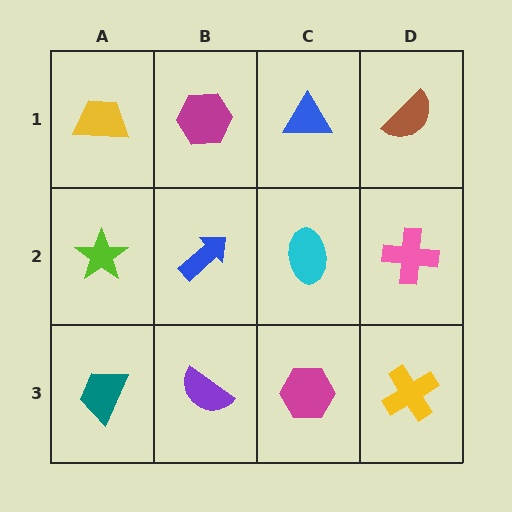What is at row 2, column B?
A blue arrow.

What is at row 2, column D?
A pink cross.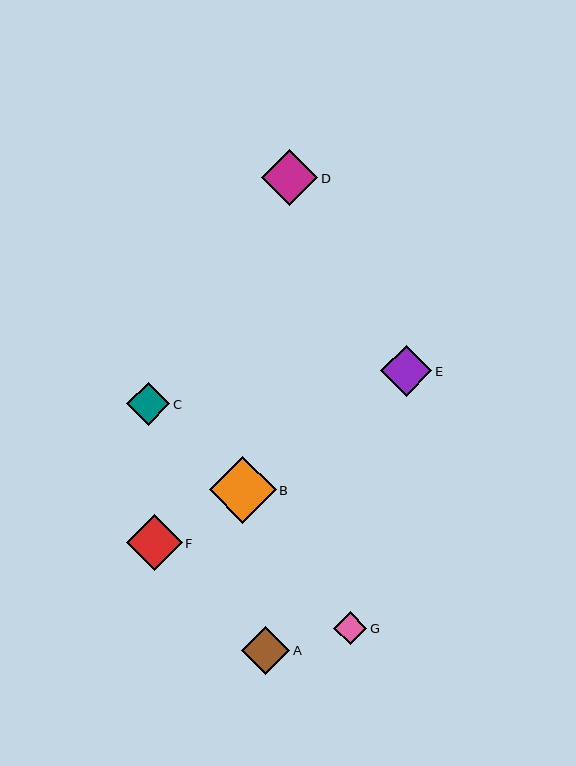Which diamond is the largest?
Diamond B is the largest with a size of approximately 67 pixels.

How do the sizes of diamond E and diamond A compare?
Diamond E and diamond A are approximately the same size.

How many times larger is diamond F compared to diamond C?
Diamond F is approximately 1.3 times the size of diamond C.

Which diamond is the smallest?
Diamond G is the smallest with a size of approximately 33 pixels.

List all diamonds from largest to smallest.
From largest to smallest: B, F, D, E, A, C, G.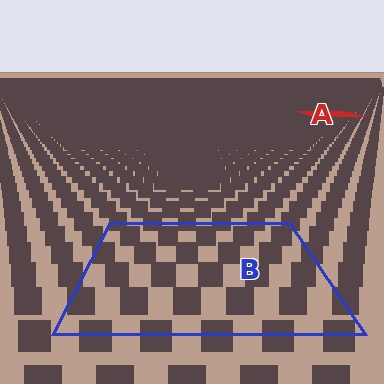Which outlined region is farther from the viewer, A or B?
Region A is farther from the viewer — the texture elements inside it appear smaller and more densely packed.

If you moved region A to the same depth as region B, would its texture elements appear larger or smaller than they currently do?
They would appear larger. At a closer depth, the same texture elements are projected at a bigger on-screen size.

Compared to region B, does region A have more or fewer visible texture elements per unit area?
Region A has more texture elements per unit area — they are packed more densely because it is farther away.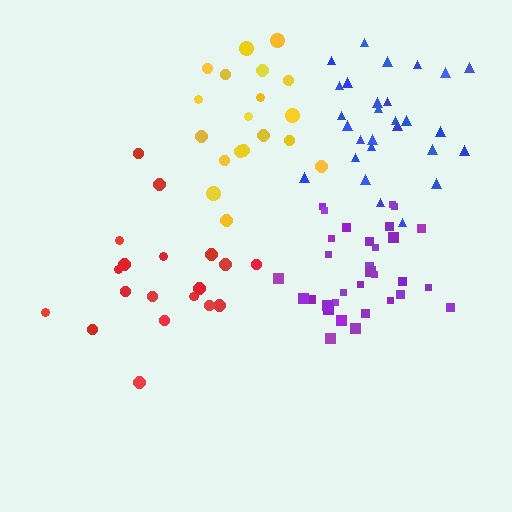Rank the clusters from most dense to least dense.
purple, blue, yellow, red.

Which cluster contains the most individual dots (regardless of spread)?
Purple (32).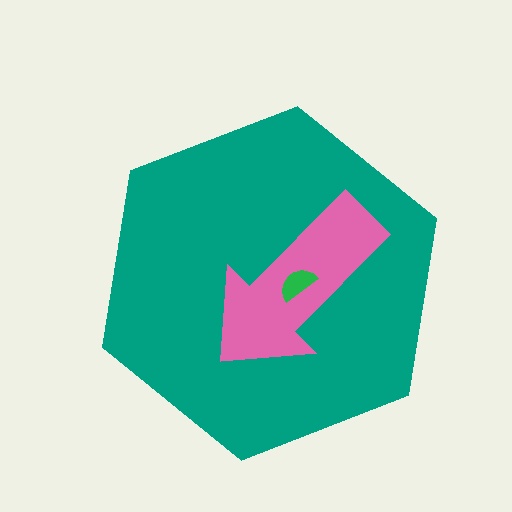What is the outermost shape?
The teal hexagon.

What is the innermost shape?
The green semicircle.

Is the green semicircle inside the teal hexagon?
Yes.